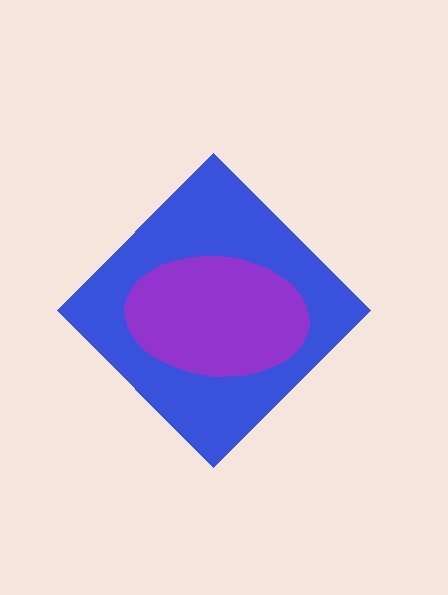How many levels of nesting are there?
2.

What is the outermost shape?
The blue diamond.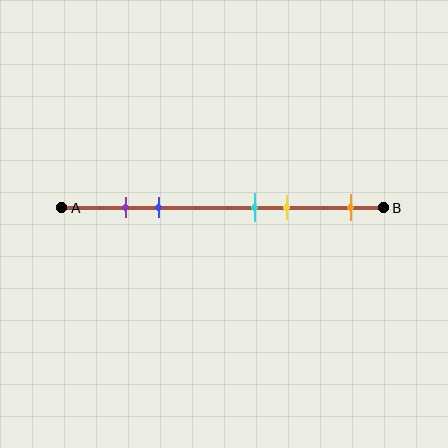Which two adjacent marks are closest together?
The purple and blue marks are the closest adjacent pair.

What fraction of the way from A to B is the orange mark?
The orange mark is approximately 90% (0.9) of the way from A to B.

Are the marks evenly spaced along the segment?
No, the marks are not evenly spaced.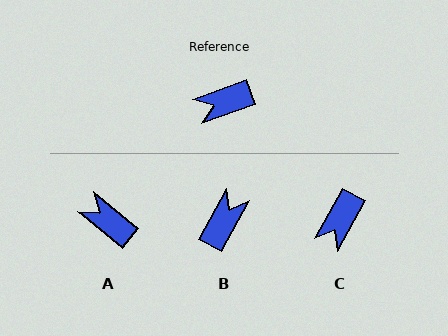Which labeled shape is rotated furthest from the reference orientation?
B, about 138 degrees away.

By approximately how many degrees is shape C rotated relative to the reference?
Approximately 41 degrees counter-clockwise.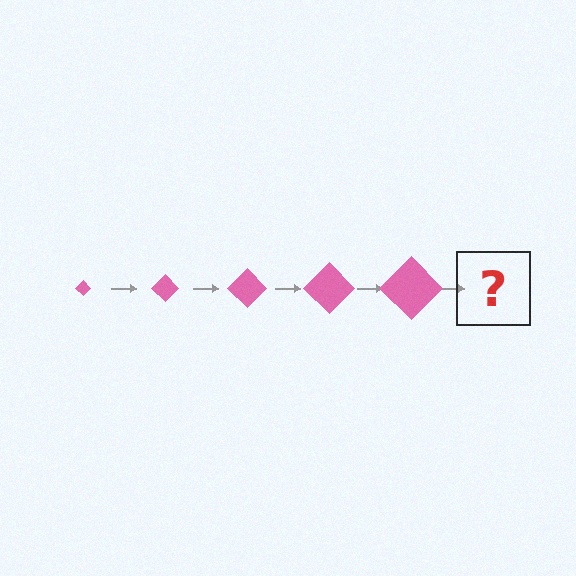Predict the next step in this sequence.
The next step is a pink diamond, larger than the previous one.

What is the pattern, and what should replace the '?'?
The pattern is that the diamond gets progressively larger each step. The '?' should be a pink diamond, larger than the previous one.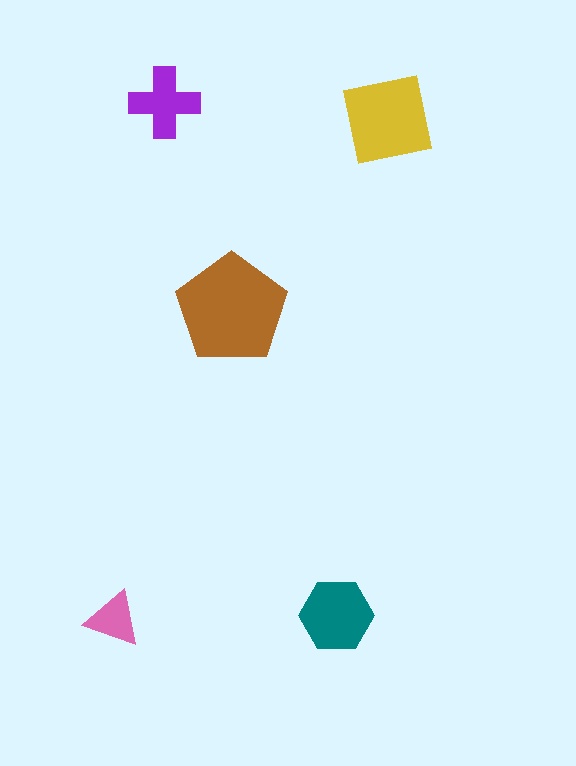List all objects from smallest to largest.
The pink triangle, the purple cross, the teal hexagon, the yellow square, the brown pentagon.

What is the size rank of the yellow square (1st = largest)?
2nd.